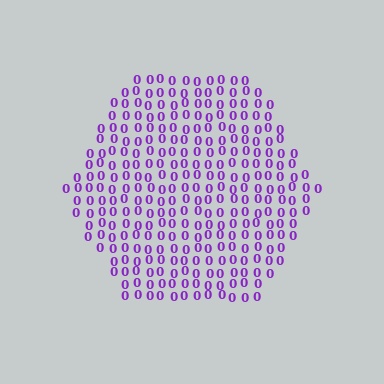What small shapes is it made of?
It is made of small digit 0's.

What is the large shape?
The large shape is a hexagon.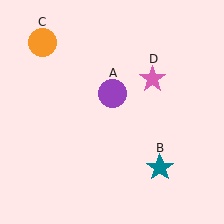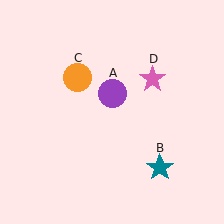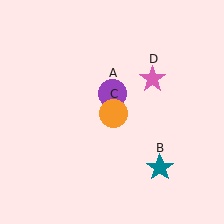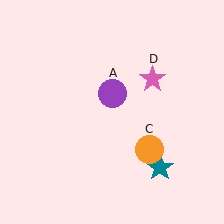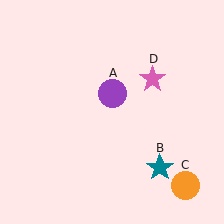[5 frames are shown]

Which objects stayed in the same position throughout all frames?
Purple circle (object A) and teal star (object B) and pink star (object D) remained stationary.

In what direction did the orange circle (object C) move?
The orange circle (object C) moved down and to the right.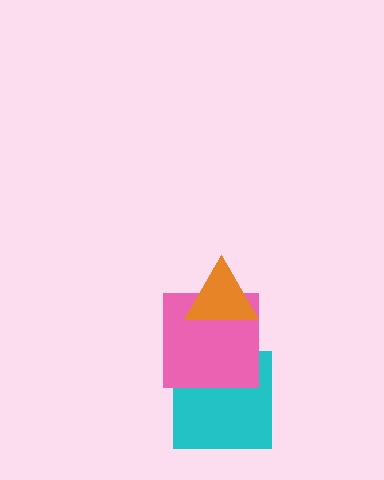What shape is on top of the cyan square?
The pink square is on top of the cyan square.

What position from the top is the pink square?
The pink square is 2nd from the top.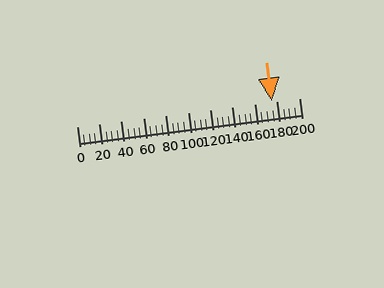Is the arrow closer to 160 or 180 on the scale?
The arrow is closer to 180.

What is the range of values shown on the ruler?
The ruler shows values from 0 to 200.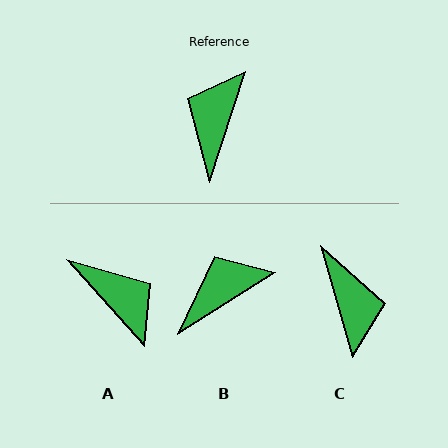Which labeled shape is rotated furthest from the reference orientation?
C, about 146 degrees away.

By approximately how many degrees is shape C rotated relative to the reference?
Approximately 146 degrees clockwise.